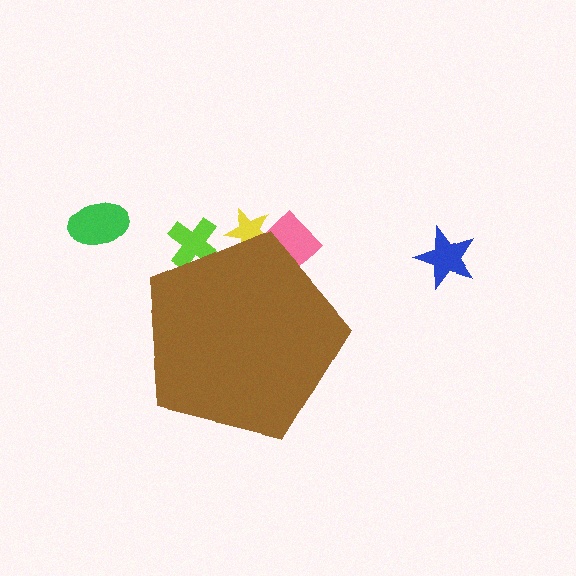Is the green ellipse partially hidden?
No, the green ellipse is fully visible.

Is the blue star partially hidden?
No, the blue star is fully visible.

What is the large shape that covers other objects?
A brown pentagon.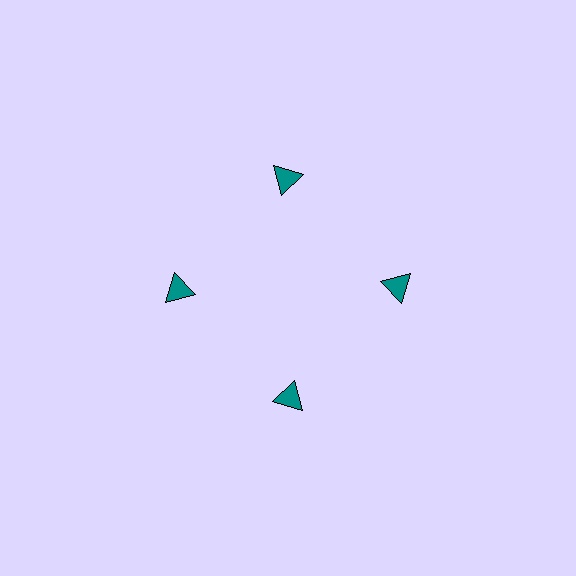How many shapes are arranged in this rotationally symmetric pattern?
There are 4 shapes, arranged in 4 groups of 1.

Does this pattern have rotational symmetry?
Yes, this pattern has 4-fold rotational symmetry. It looks the same after rotating 90 degrees around the center.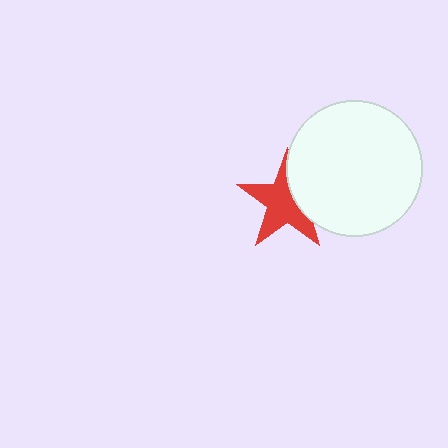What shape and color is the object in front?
The object in front is a white circle.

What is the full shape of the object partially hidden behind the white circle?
The partially hidden object is a red star.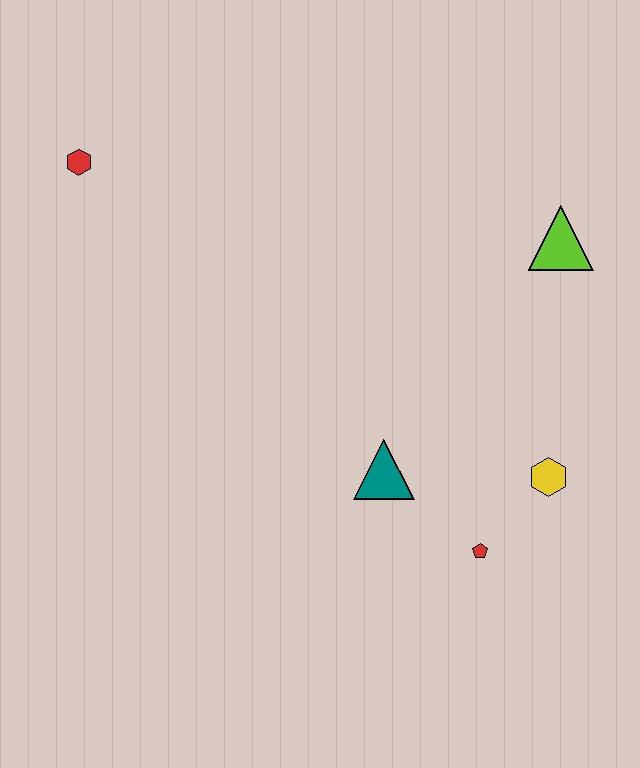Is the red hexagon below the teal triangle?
No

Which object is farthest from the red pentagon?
The red hexagon is farthest from the red pentagon.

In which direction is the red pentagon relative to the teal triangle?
The red pentagon is to the right of the teal triangle.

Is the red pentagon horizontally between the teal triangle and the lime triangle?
Yes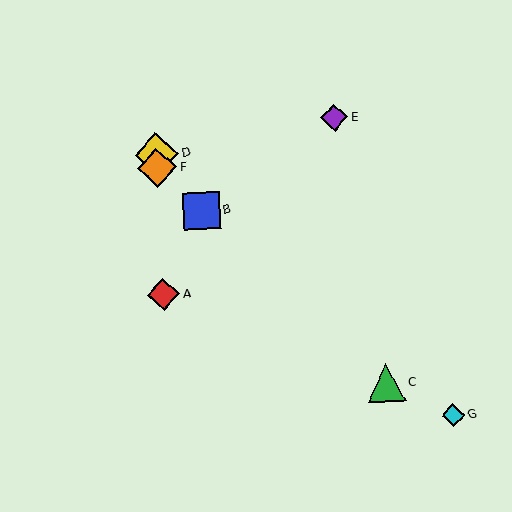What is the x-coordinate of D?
Object D is at x≈157.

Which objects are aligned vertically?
Objects A, D, F are aligned vertically.